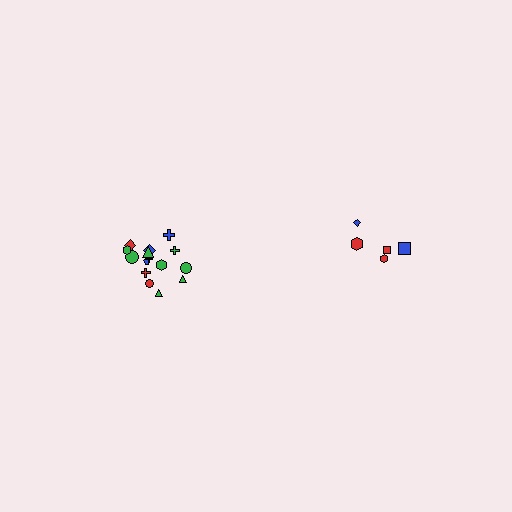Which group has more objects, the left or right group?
The left group.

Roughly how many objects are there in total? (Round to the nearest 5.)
Roughly 20 objects in total.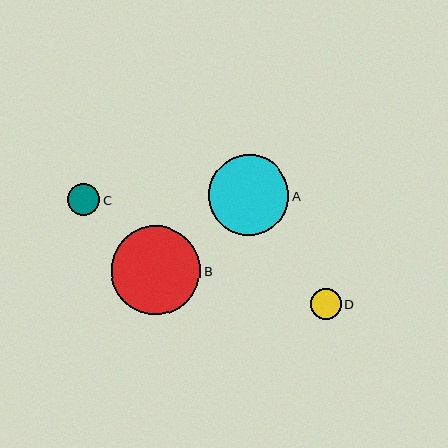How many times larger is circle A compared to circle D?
Circle A is approximately 2.6 times the size of circle D.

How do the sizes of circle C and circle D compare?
Circle C and circle D are approximately the same size.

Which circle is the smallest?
Circle D is the smallest with a size of approximately 31 pixels.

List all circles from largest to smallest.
From largest to smallest: B, A, C, D.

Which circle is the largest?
Circle B is the largest with a size of approximately 89 pixels.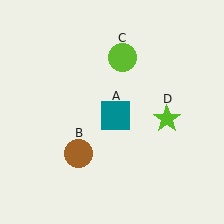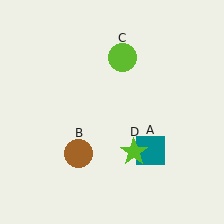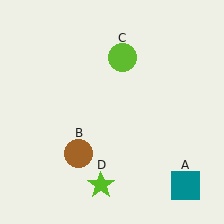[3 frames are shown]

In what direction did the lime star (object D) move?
The lime star (object D) moved down and to the left.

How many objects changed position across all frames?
2 objects changed position: teal square (object A), lime star (object D).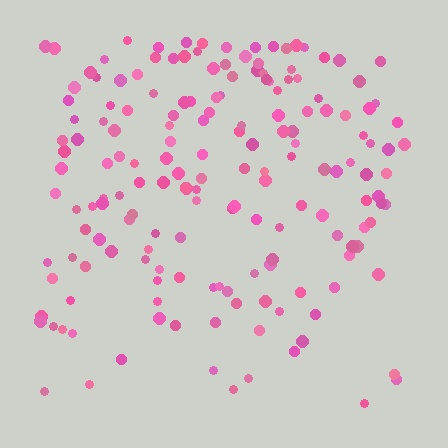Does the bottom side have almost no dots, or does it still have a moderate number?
Still a moderate number, just noticeably fewer than the top.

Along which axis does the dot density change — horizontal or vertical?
Vertical.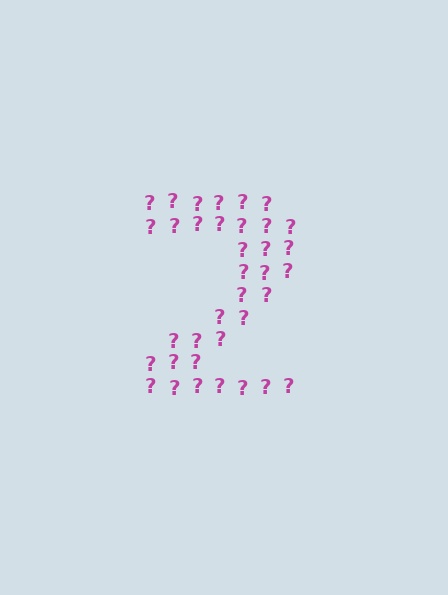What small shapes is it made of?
It is made of small question marks.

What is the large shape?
The large shape is the digit 2.